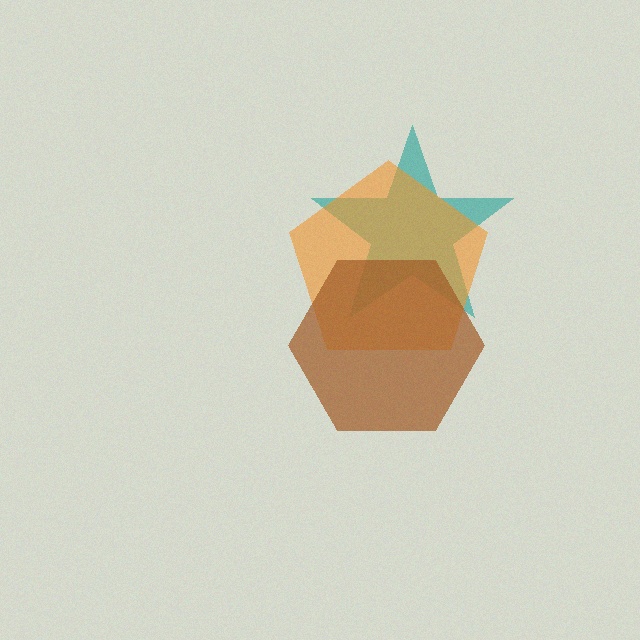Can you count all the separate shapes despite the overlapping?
Yes, there are 3 separate shapes.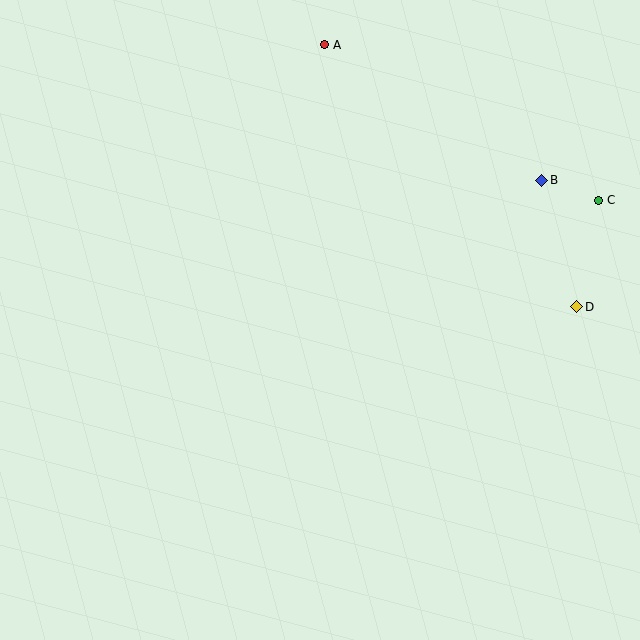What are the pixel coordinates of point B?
Point B is at (542, 180).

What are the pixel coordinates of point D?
Point D is at (577, 307).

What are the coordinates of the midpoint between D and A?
The midpoint between D and A is at (451, 176).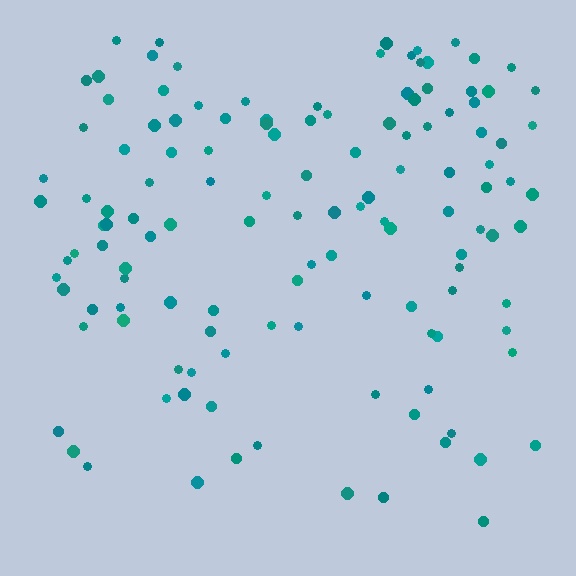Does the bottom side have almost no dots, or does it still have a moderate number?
Still a moderate number, just noticeably fewer than the top.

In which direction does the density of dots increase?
From bottom to top, with the top side densest.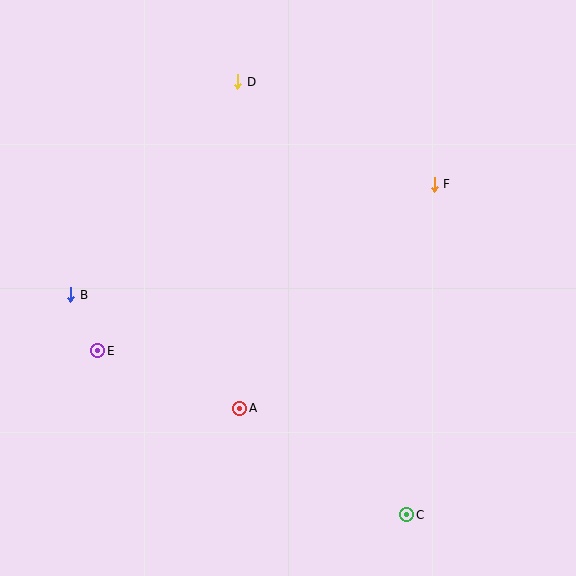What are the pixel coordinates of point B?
Point B is at (71, 295).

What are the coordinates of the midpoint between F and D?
The midpoint between F and D is at (336, 133).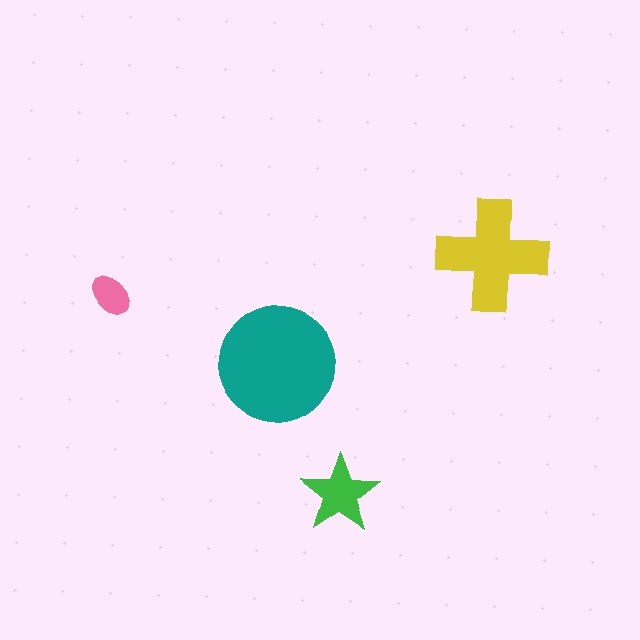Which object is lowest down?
The green star is bottommost.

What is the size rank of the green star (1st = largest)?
3rd.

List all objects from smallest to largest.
The pink ellipse, the green star, the yellow cross, the teal circle.